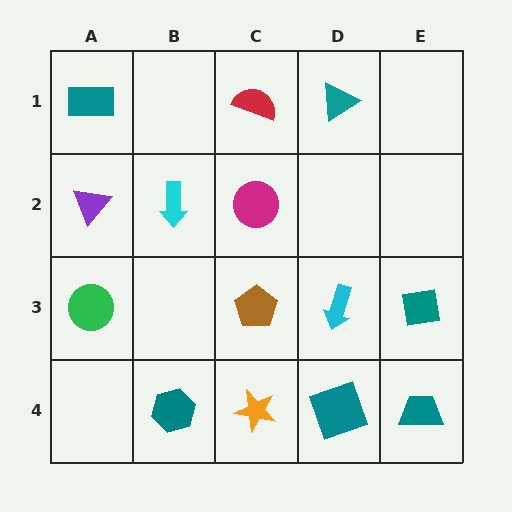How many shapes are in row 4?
4 shapes.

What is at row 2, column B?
A cyan arrow.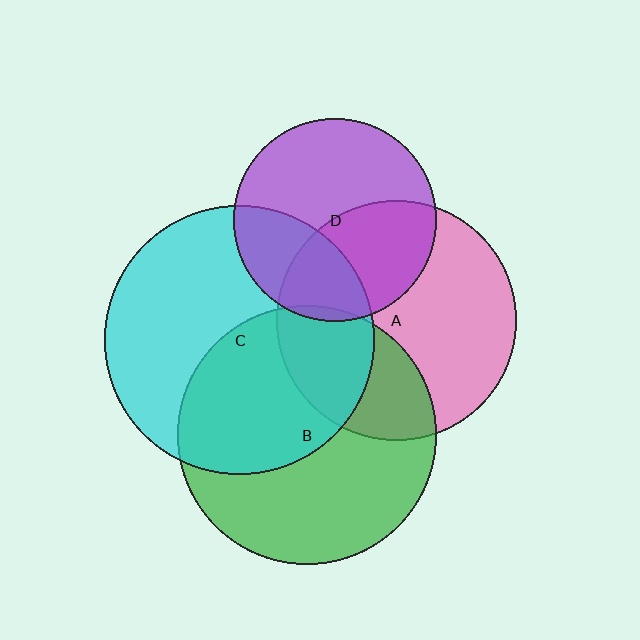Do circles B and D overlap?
Yes.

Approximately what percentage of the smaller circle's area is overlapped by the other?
Approximately 5%.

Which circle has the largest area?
Circle C (cyan).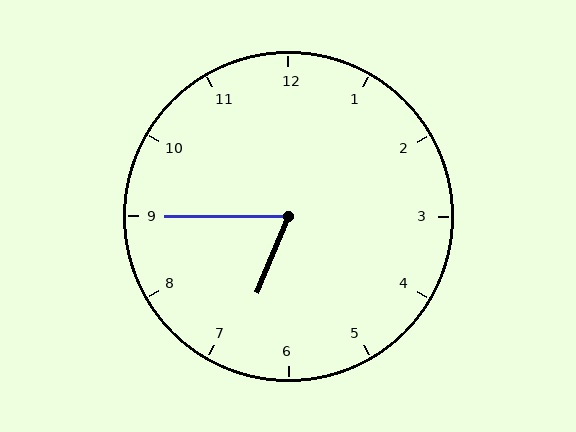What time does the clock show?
6:45.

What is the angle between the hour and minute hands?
Approximately 68 degrees.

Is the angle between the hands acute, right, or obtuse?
It is acute.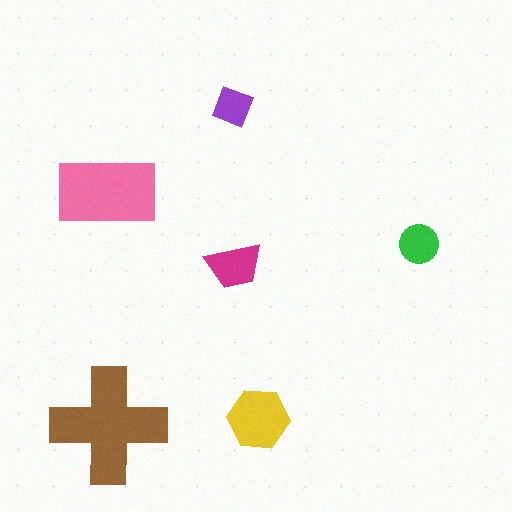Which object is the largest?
The brown cross.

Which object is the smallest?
The purple diamond.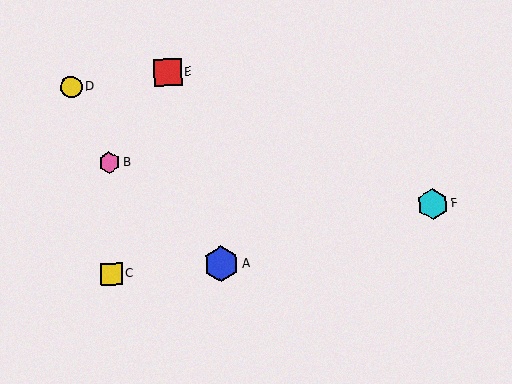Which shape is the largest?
The blue hexagon (labeled A) is the largest.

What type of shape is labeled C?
Shape C is a yellow square.